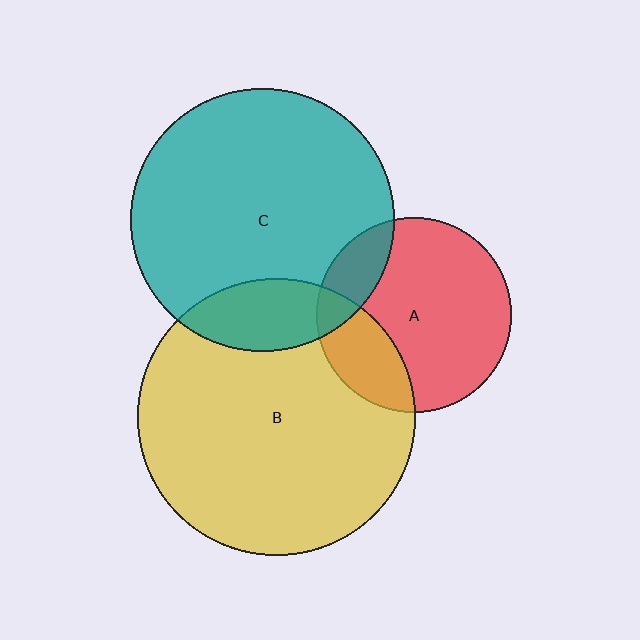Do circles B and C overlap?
Yes.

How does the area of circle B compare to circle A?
Approximately 2.0 times.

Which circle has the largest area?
Circle B (yellow).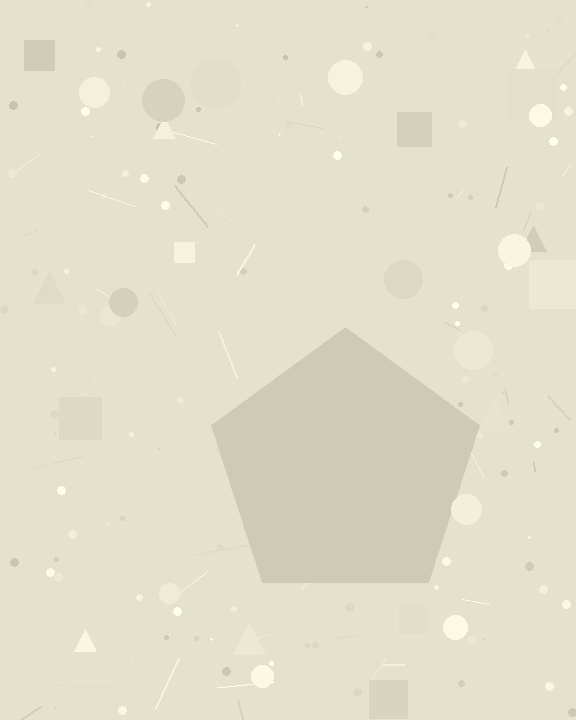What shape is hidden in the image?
A pentagon is hidden in the image.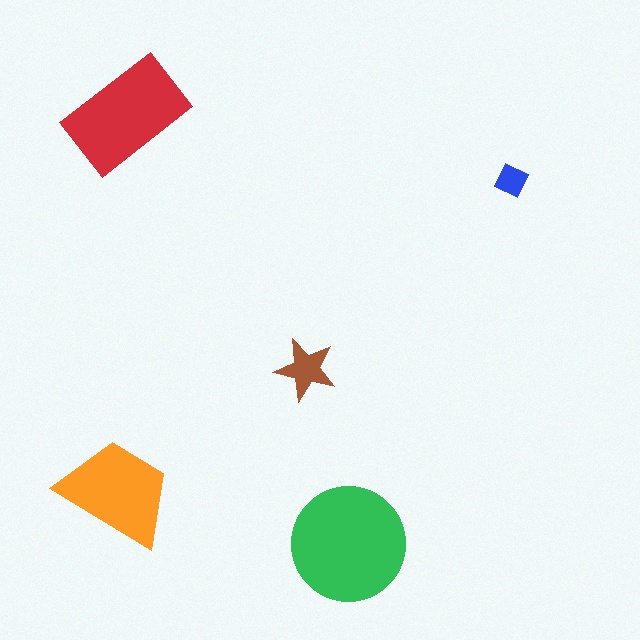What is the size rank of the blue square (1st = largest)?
5th.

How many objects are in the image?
There are 5 objects in the image.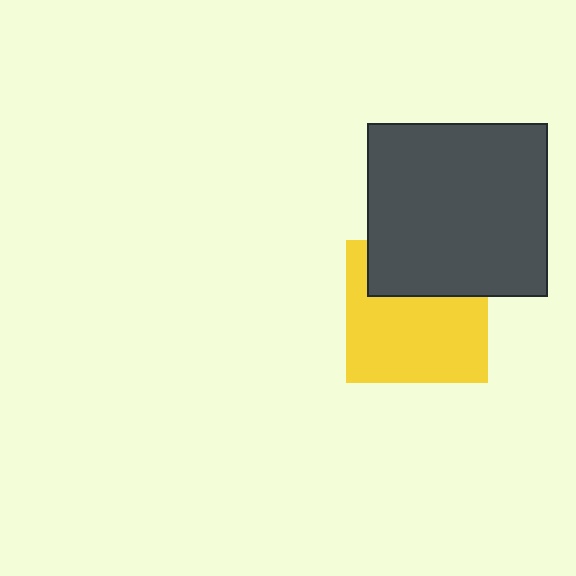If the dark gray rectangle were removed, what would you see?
You would see the complete yellow square.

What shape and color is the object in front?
The object in front is a dark gray rectangle.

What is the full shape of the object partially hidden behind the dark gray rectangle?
The partially hidden object is a yellow square.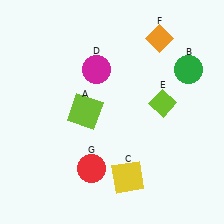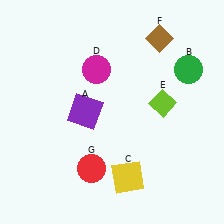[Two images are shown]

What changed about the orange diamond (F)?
In Image 1, F is orange. In Image 2, it changed to brown.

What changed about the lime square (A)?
In Image 1, A is lime. In Image 2, it changed to purple.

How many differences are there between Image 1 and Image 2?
There are 2 differences between the two images.